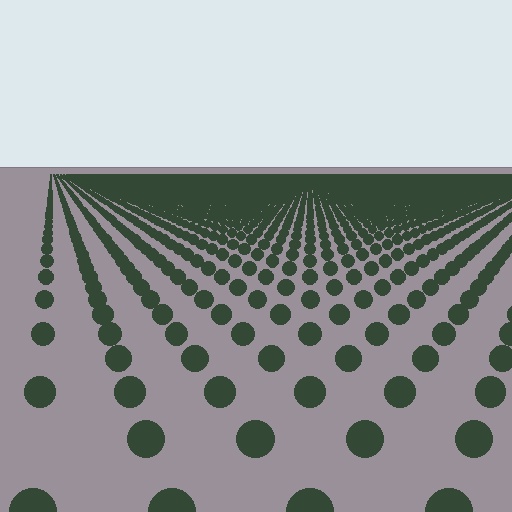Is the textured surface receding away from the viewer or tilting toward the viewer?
The surface is receding away from the viewer. Texture elements get smaller and denser toward the top.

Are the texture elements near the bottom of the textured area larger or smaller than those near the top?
Larger. Near the bottom, elements are closer to the viewer and appear at a bigger on-screen size.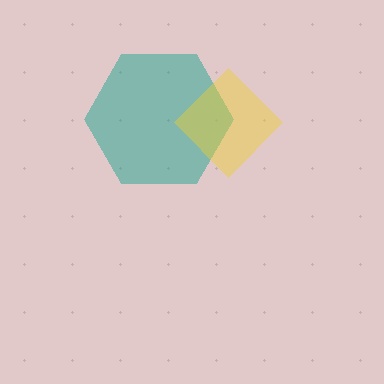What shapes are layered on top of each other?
The layered shapes are: a teal hexagon, a yellow diamond.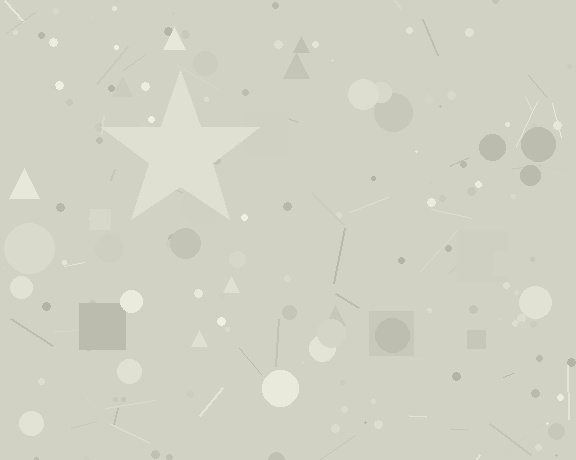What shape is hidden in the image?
A star is hidden in the image.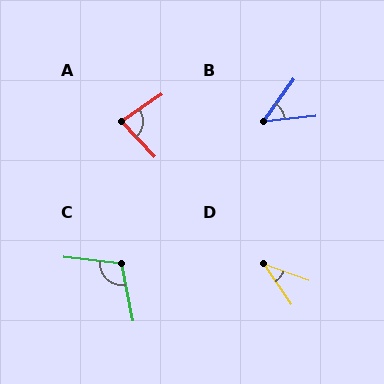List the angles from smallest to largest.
D (36°), B (49°), A (81°), C (107°).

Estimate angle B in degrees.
Approximately 49 degrees.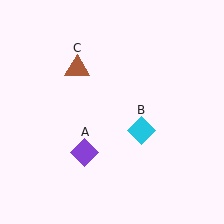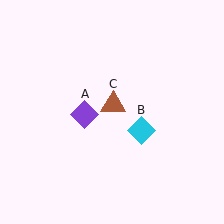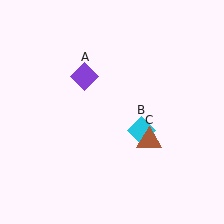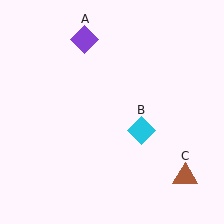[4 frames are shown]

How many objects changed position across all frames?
2 objects changed position: purple diamond (object A), brown triangle (object C).